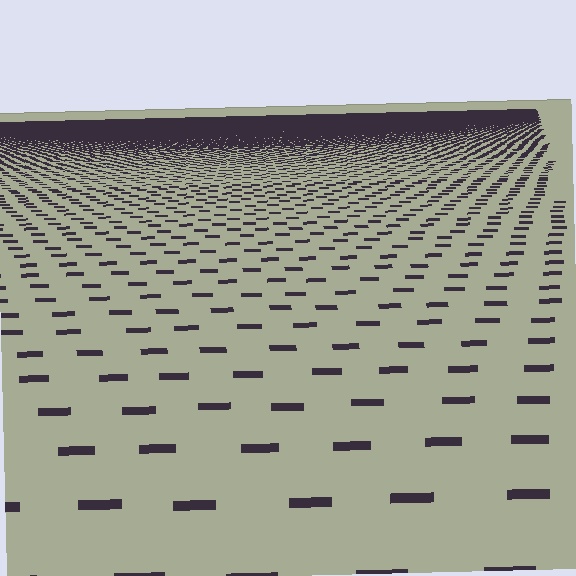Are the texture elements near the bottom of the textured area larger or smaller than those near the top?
Larger. Near the bottom, elements are closer to the viewer and appear at a bigger on-screen size.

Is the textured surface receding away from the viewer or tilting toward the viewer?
The surface is receding away from the viewer. Texture elements get smaller and denser toward the top.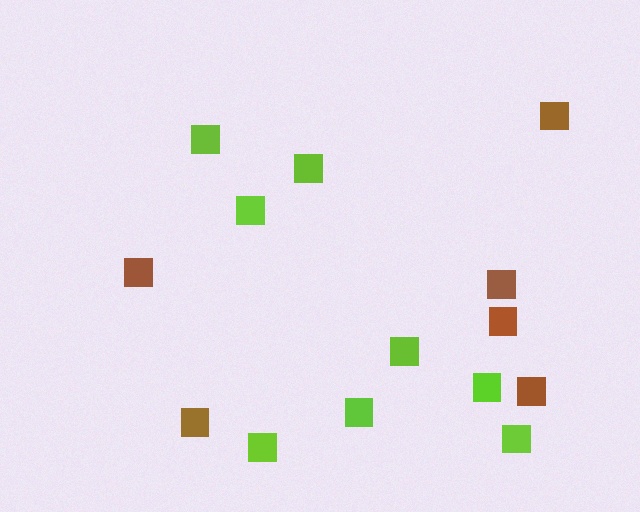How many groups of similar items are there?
There are 2 groups: one group of brown squares (6) and one group of lime squares (8).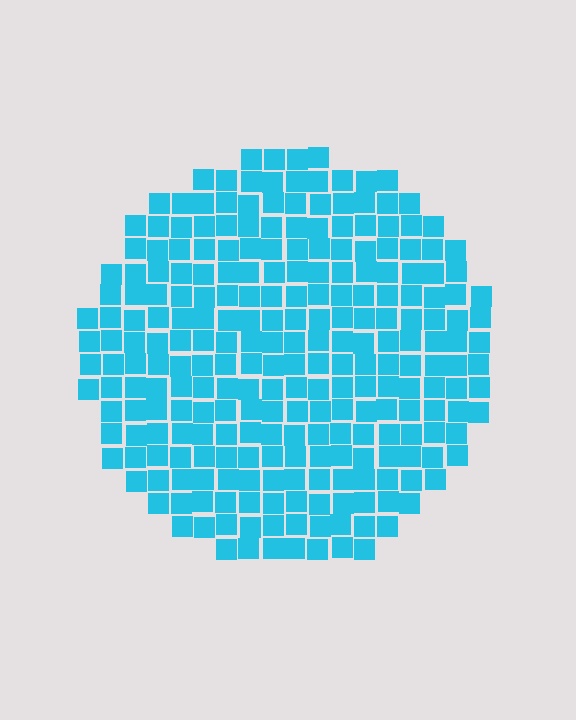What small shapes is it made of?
It is made of small squares.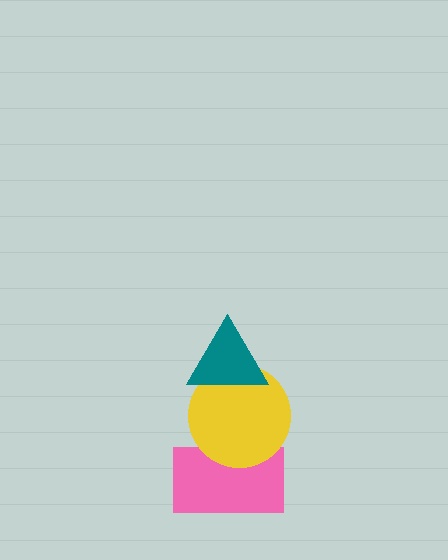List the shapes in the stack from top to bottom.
From top to bottom: the teal triangle, the yellow circle, the pink rectangle.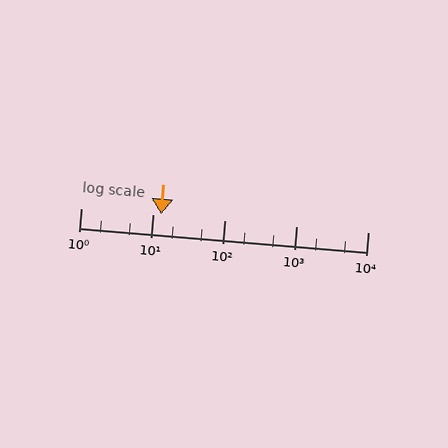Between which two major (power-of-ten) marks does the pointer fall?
The pointer is between 10 and 100.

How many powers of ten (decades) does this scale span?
The scale spans 4 decades, from 1 to 10000.